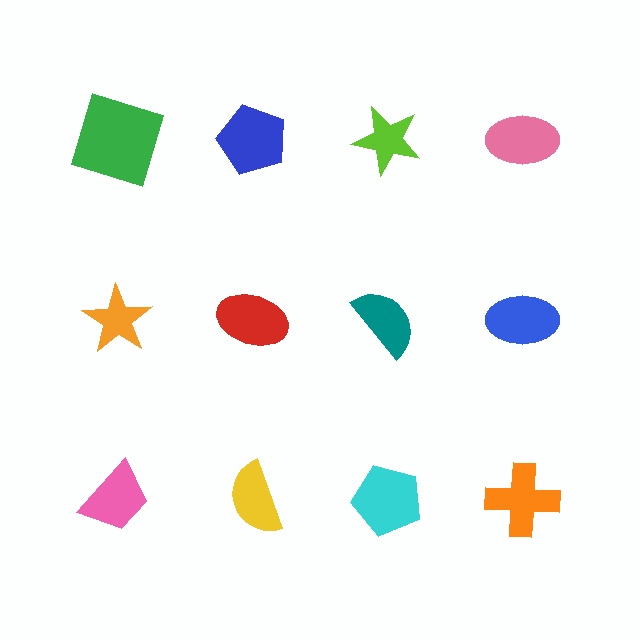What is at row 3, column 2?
A yellow semicircle.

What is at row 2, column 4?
A blue ellipse.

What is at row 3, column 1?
A pink trapezoid.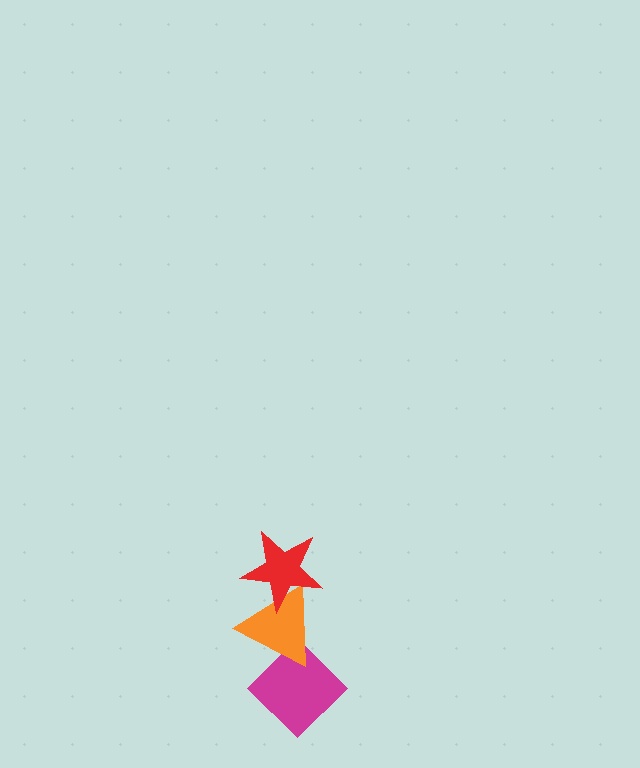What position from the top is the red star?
The red star is 1st from the top.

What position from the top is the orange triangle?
The orange triangle is 2nd from the top.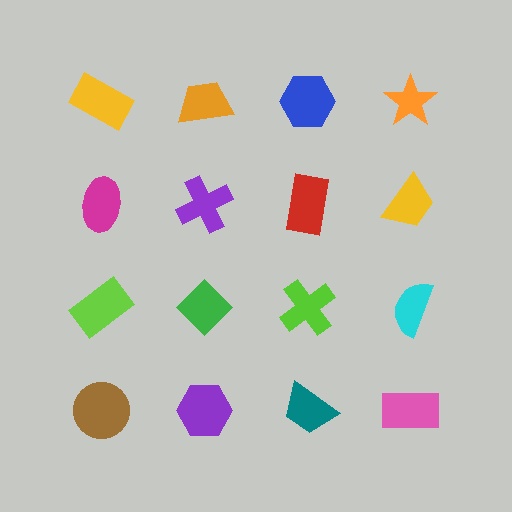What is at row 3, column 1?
A lime rectangle.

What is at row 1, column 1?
A yellow rectangle.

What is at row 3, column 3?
A lime cross.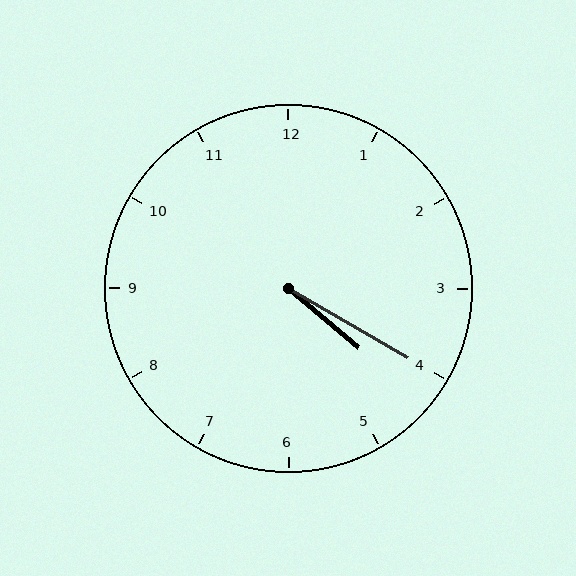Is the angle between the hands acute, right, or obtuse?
It is acute.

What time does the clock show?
4:20.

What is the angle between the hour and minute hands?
Approximately 10 degrees.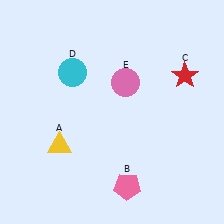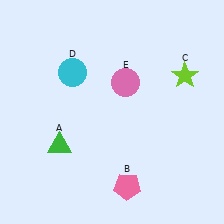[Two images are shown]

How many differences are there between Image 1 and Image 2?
There are 2 differences between the two images.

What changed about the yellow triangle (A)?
In Image 1, A is yellow. In Image 2, it changed to green.